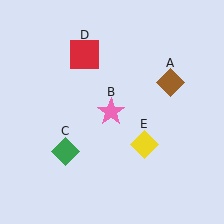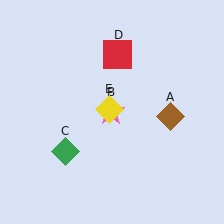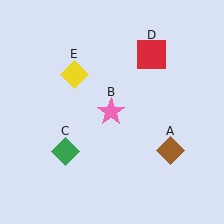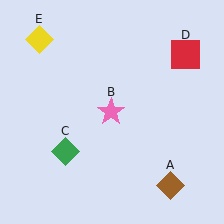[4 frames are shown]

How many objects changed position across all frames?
3 objects changed position: brown diamond (object A), red square (object D), yellow diamond (object E).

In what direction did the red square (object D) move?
The red square (object D) moved right.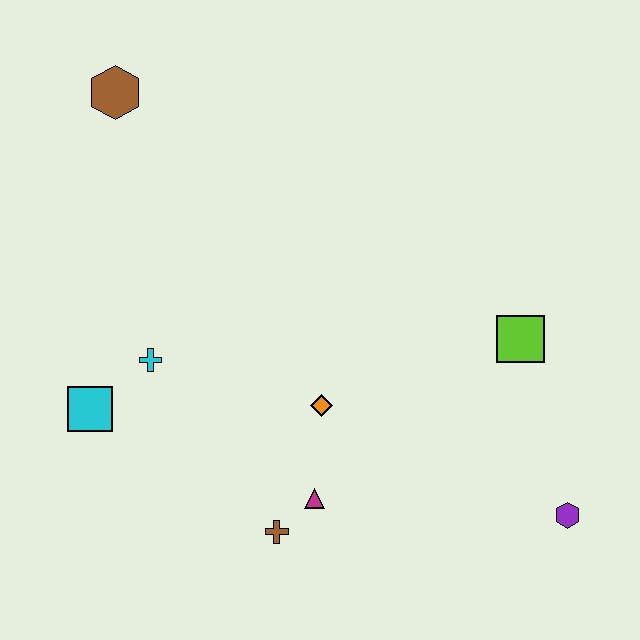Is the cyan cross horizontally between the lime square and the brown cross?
No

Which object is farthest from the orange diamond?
The brown hexagon is farthest from the orange diamond.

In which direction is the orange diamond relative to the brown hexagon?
The orange diamond is below the brown hexagon.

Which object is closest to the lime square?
The purple hexagon is closest to the lime square.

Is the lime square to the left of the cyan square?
No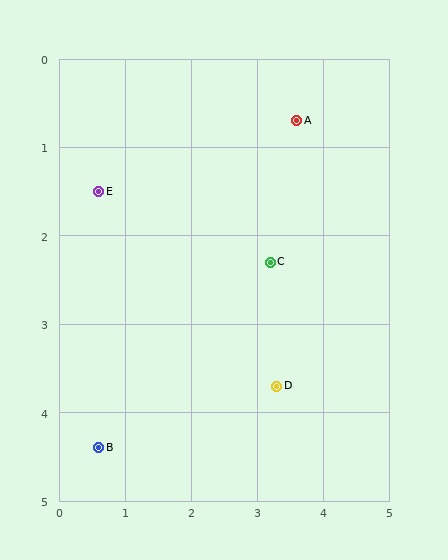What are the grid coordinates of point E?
Point E is at approximately (0.6, 1.5).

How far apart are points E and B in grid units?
Points E and B are about 2.9 grid units apart.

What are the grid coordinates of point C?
Point C is at approximately (3.2, 2.3).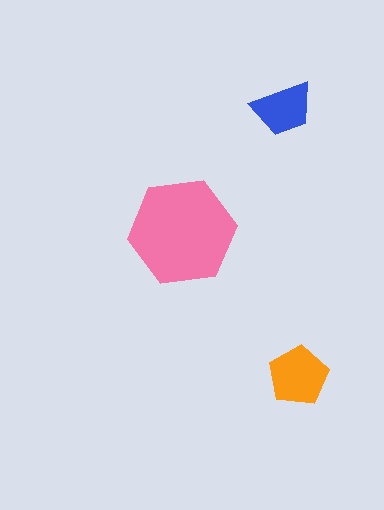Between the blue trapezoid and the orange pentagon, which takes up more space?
The orange pentagon.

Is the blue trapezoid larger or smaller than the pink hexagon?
Smaller.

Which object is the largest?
The pink hexagon.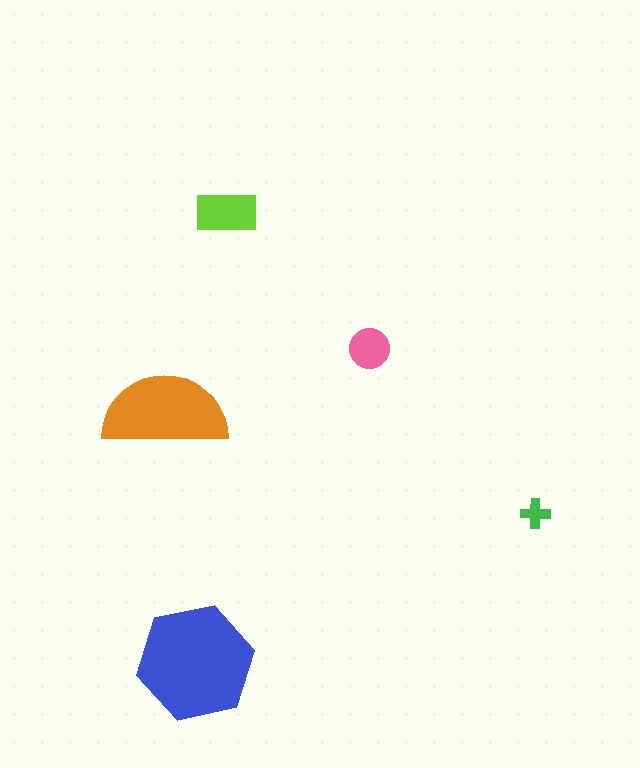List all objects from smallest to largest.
The green cross, the pink circle, the lime rectangle, the orange semicircle, the blue hexagon.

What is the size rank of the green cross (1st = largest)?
5th.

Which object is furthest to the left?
The orange semicircle is leftmost.